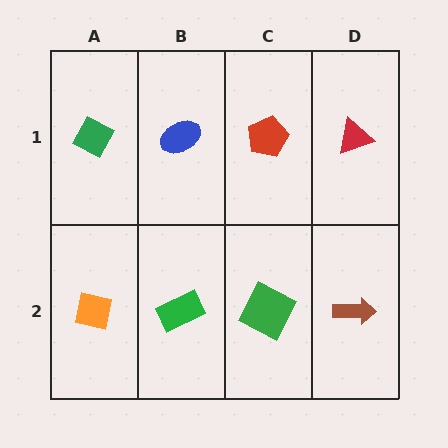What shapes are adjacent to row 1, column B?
A green rectangle (row 2, column B), a green diamond (row 1, column A), a red pentagon (row 1, column C).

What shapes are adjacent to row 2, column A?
A green diamond (row 1, column A), a green rectangle (row 2, column B).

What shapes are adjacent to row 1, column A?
An orange square (row 2, column A), a blue ellipse (row 1, column B).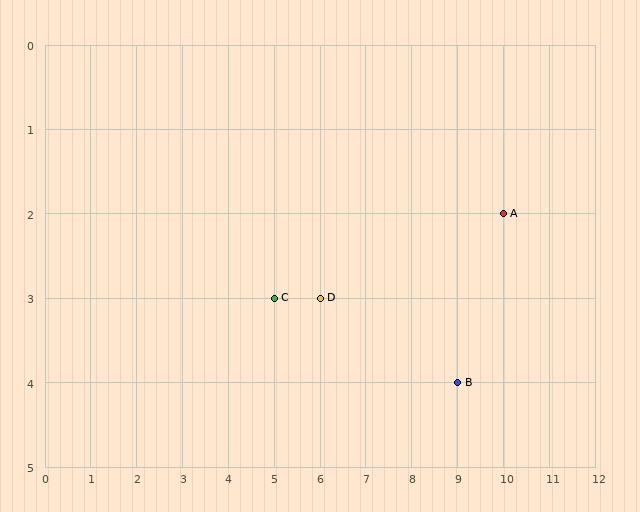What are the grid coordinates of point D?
Point D is at grid coordinates (6, 3).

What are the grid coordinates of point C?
Point C is at grid coordinates (5, 3).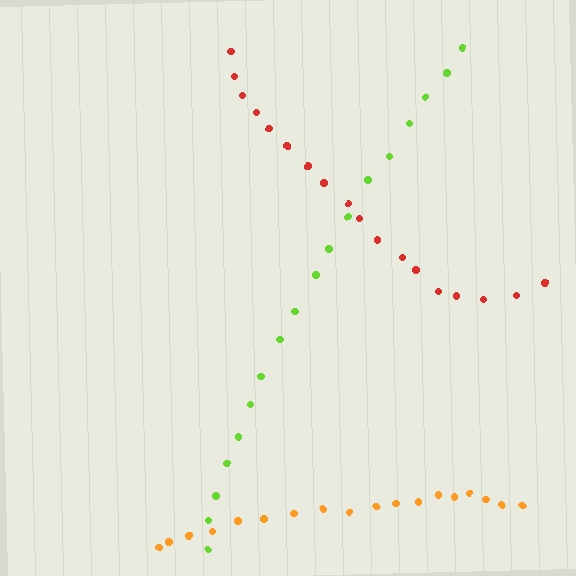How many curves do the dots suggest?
There are 3 distinct paths.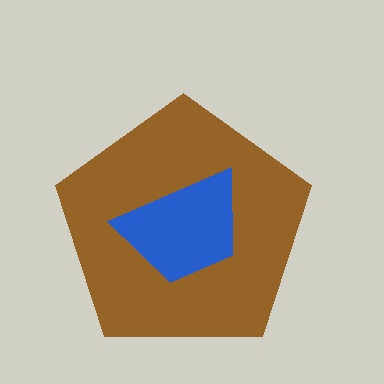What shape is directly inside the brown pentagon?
The blue trapezoid.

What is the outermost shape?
The brown pentagon.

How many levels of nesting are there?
2.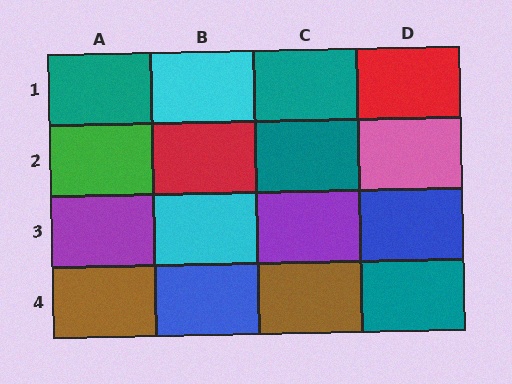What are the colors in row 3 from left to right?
Purple, cyan, purple, blue.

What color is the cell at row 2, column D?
Pink.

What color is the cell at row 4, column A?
Brown.